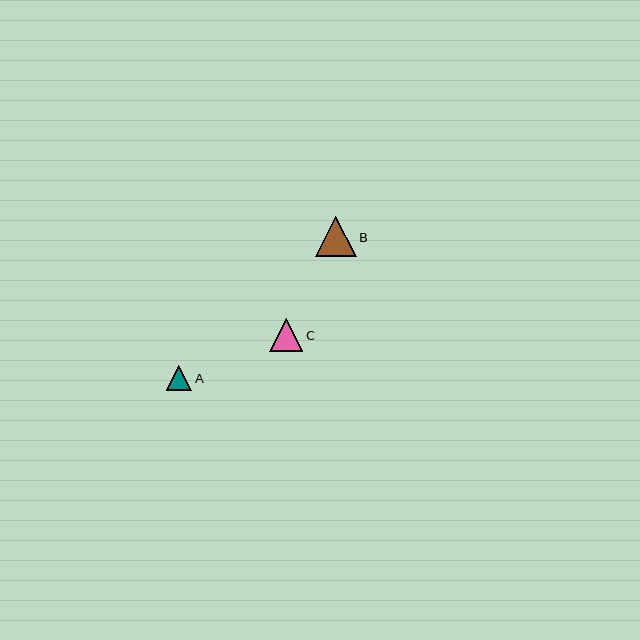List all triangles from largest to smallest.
From largest to smallest: B, C, A.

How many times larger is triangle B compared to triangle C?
Triangle B is approximately 1.2 times the size of triangle C.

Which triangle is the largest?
Triangle B is the largest with a size of approximately 41 pixels.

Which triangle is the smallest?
Triangle A is the smallest with a size of approximately 26 pixels.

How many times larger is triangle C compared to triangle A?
Triangle C is approximately 1.3 times the size of triangle A.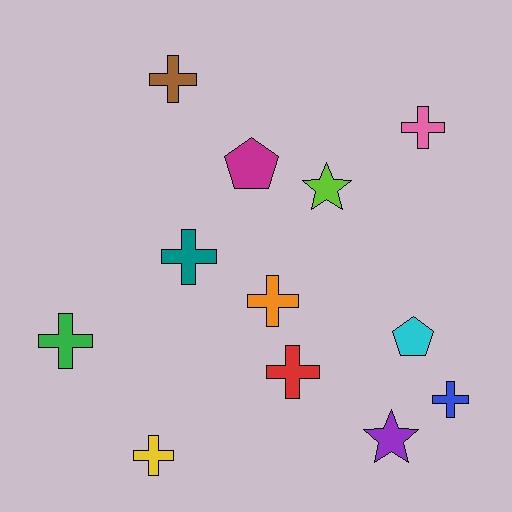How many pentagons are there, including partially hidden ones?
There are 2 pentagons.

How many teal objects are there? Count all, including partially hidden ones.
There is 1 teal object.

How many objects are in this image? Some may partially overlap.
There are 12 objects.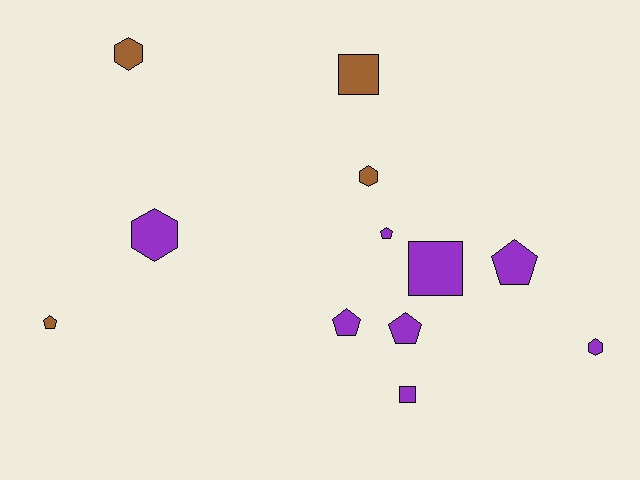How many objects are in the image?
There are 12 objects.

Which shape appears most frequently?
Pentagon, with 5 objects.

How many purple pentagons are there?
There are 4 purple pentagons.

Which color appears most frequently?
Purple, with 8 objects.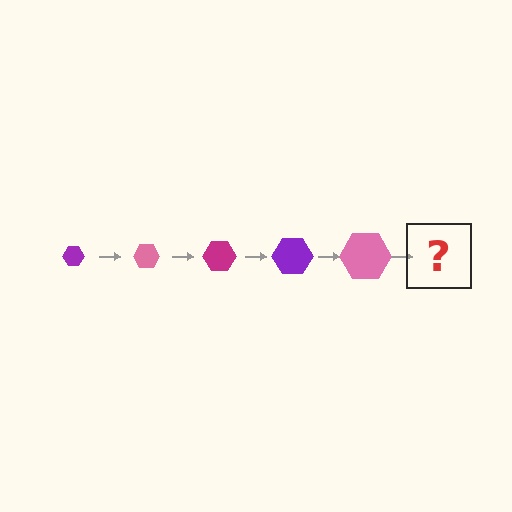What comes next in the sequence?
The next element should be a magenta hexagon, larger than the previous one.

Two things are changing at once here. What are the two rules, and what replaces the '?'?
The two rules are that the hexagon grows larger each step and the color cycles through purple, pink, and magenta. The '?' should be a magenta hexagon, larger than the previous one.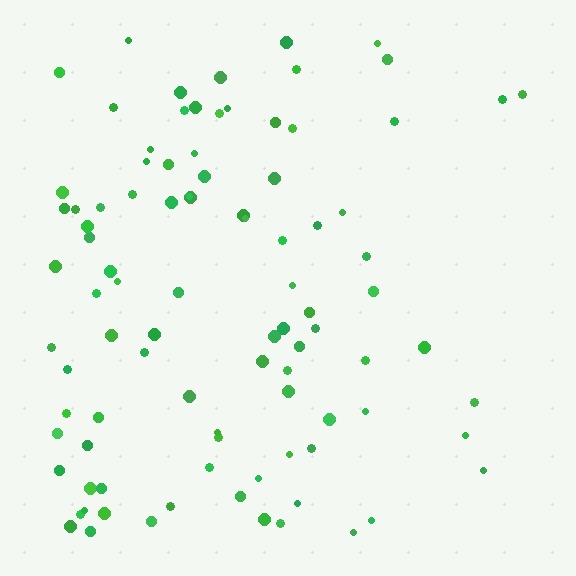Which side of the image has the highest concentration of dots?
The left.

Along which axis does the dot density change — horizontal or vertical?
Horizontal.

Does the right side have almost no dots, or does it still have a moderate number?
Still a moderate number, just noticeably fewer than the left.